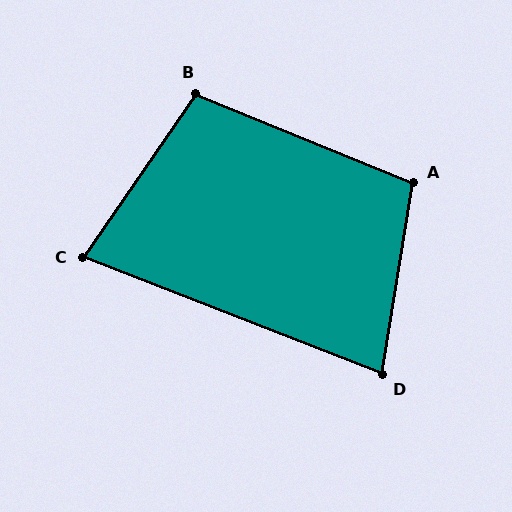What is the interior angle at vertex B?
Approximately 102 degrees (obtuse).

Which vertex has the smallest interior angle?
C, at approximately 77 degrees.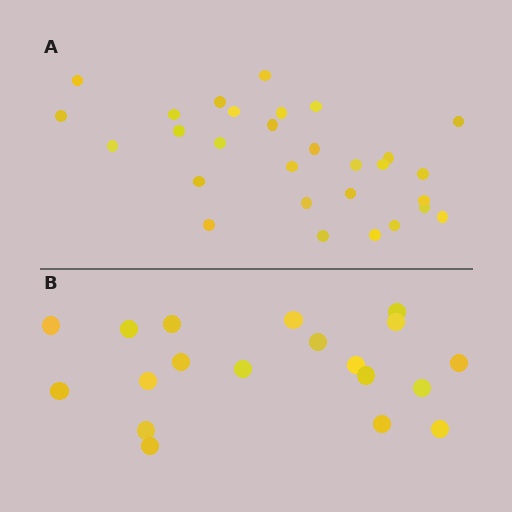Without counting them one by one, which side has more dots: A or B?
Region A (the top region) has more dots.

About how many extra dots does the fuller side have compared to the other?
Region A has roughly 10 or so more dots than region B.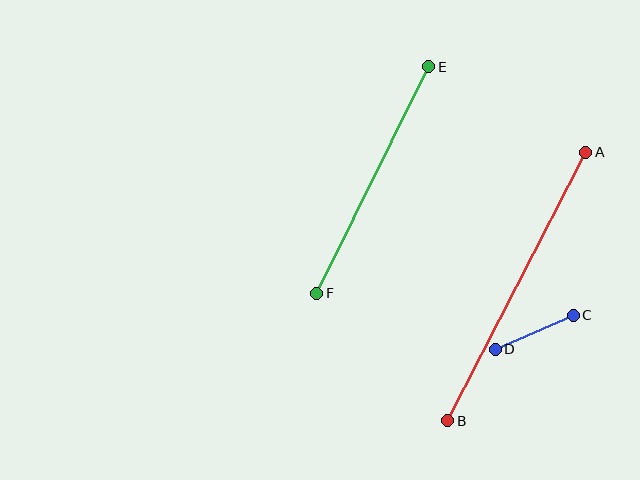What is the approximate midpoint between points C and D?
The midpoint is at approximately (534, 332) pixels.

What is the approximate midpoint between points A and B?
The midpoint is at approximately (517, 287) pixels.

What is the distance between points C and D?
The distance is approximately 85 pixels.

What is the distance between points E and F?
The distance is approximately 253 pixels.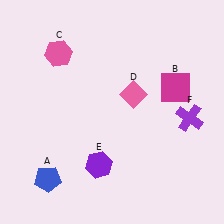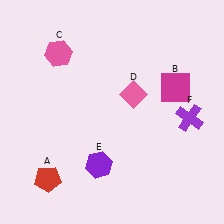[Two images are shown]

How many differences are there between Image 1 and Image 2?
There is 1 difference between the two images.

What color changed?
The pentagon (A) changed from blue in Image 1 to red in Image 2.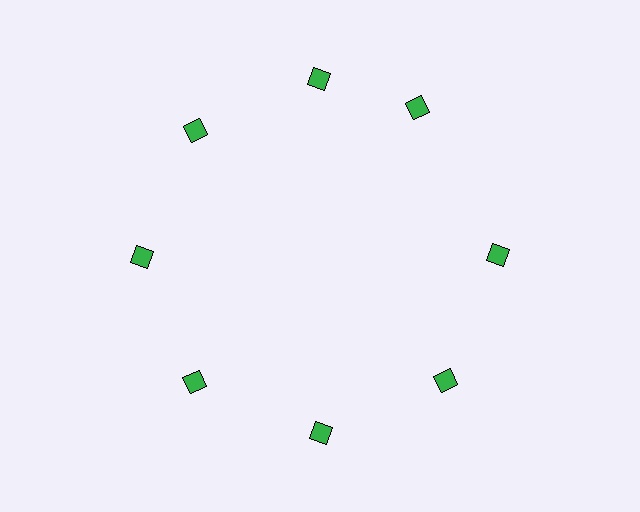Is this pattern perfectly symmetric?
No. The 8 green diamonds are arranged in a ring, but one element near the 2 o'clock position is rotated out of alignment along the ring, breaking the 8-fold rotational symmetry.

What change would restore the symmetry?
The symmetry would be restored by rotating it back into even spacing with its neighbors so that all 8 diamonds sit at equal angles and equal distance from the center.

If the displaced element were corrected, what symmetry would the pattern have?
It would have 8-fold rotational symmetry — the pattern would map onto itself every 45 degrees.